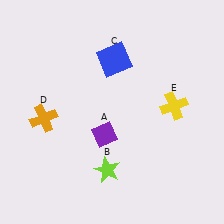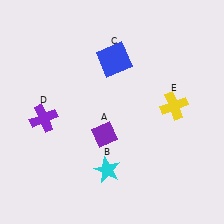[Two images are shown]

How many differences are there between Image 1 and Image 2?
There are 2 differences between the two images.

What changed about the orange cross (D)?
In Image 1, D is orange. In Image 2, it changed to purple.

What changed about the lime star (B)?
In Image 1, B is lime. In Image 2, it changed to cyan.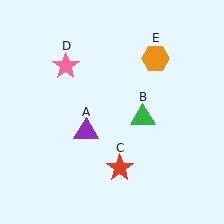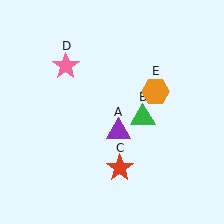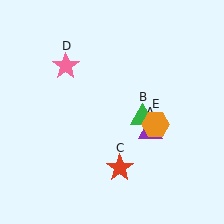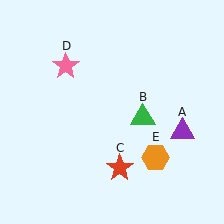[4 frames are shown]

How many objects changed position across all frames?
2 objects changed position: purple triangle (object A), orange hexagon (object E).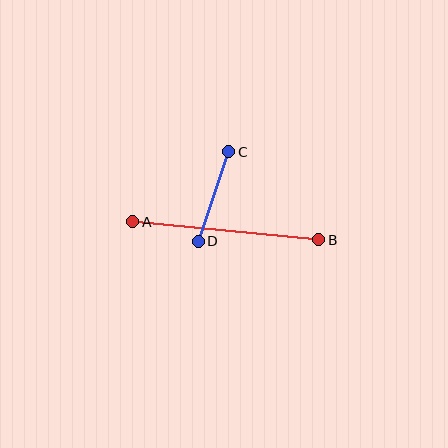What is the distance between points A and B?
The distance is approximately 187 pixels.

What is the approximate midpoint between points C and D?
The midpoint is at approximately (213, 197) pixels.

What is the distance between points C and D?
The distance is approximately 95 pixels.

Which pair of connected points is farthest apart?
Points A and B are farthest apart.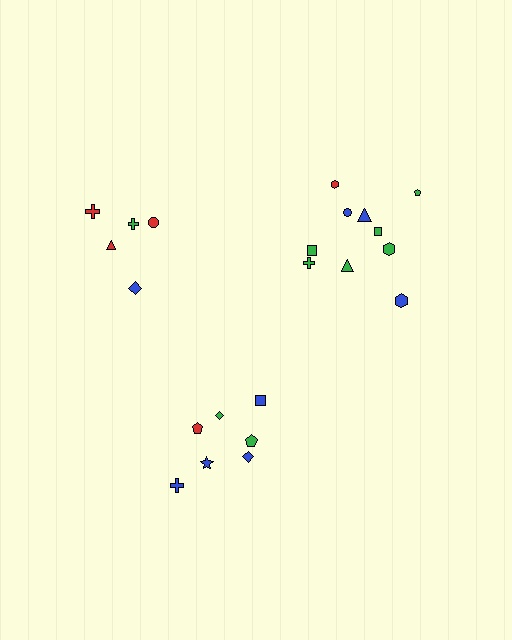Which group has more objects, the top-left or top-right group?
The top-right group.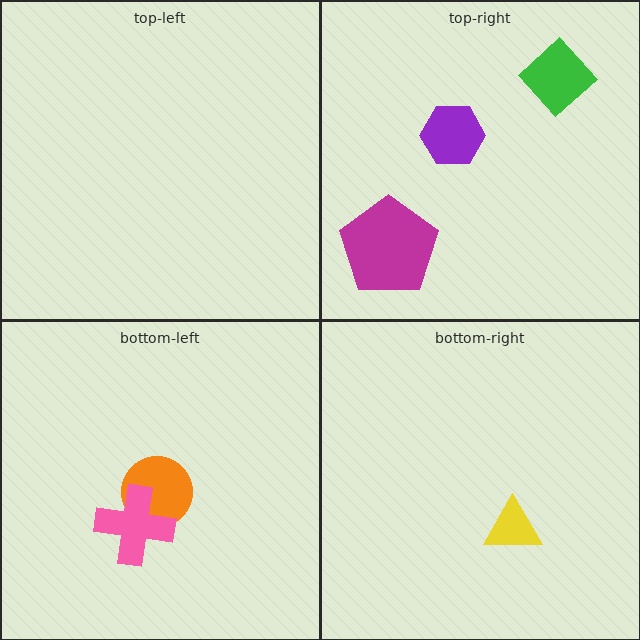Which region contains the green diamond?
The top-right region.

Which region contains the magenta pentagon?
The top-right region.